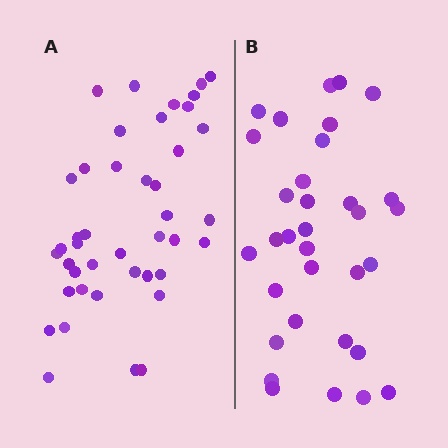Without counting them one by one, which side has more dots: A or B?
Region A (the left region) has more dots.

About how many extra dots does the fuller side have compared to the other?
Region A has roughly 8 or so more dots than region B.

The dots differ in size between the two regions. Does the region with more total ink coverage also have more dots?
No. Region B has more total ink coverage because its dots are larger, but region A actually contains more individual dots. Total area can be misleading — the number of items is what matters here.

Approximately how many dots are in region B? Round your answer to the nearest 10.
About 30 dots. (The exact count is 33, which rounds to 30.)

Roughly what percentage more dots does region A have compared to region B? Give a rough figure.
About 25% more.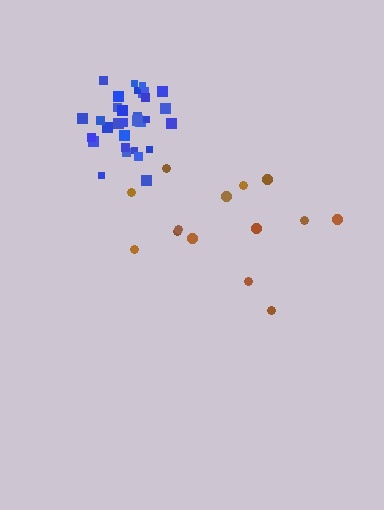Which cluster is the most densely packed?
Blue.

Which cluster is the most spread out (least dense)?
Brown.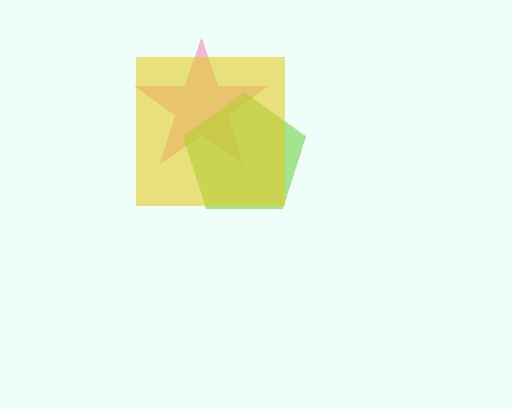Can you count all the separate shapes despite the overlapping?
Yes, there are 3 separate shapes.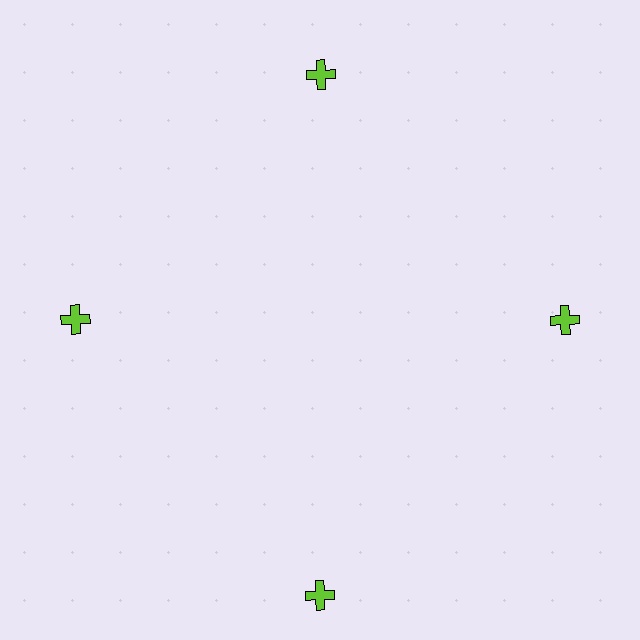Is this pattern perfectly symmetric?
No. The 4 lime crosses are arranged in a ring, but one element near the 6 o'clock position is pushed outward from the center, breaking the 4-fold rotational symmetry.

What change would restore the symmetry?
The symmetry would be restored by moving it inward, back onto the ring so that all 4 crosses sit at equal angles and equal distance from the center.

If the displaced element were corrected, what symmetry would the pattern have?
It would have 4-fold rotational symmetry — the pattern would map onto itself every 90 degrees.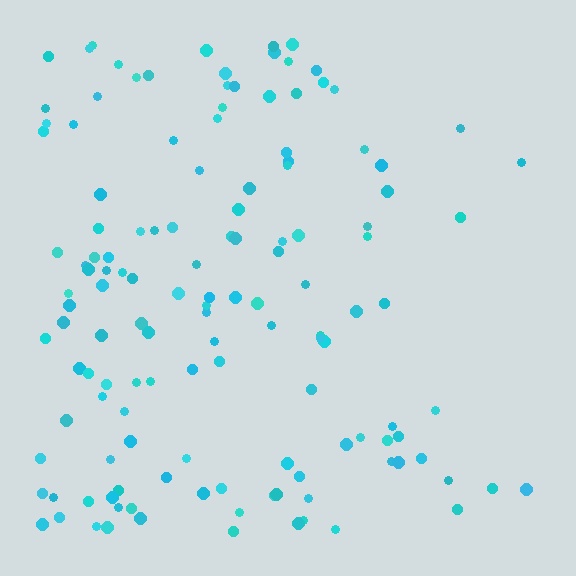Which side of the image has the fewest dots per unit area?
The right.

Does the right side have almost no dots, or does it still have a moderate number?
Still a moderate number, just noticeably fewer than the left.